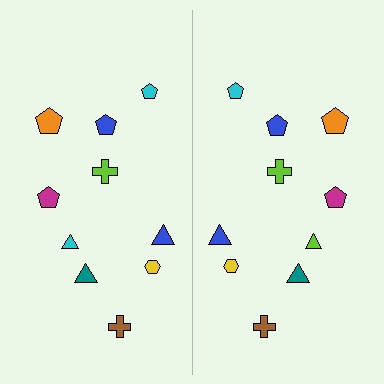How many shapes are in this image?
There are 20 shapes in this image.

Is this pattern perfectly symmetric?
No, the pattern is not perfectly symmetric. The lime triangle on the right side breaks the symmetry — its mirror counterpart is cyan.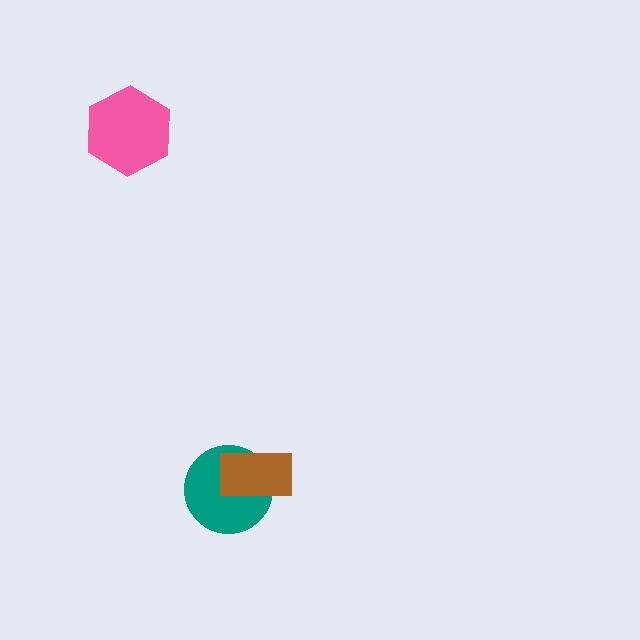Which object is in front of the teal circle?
The brown rectangle is in front of the teal circle.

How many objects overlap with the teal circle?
1 object overlaps with the teal circle.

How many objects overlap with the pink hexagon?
0 objects overlap with the pink hexagon.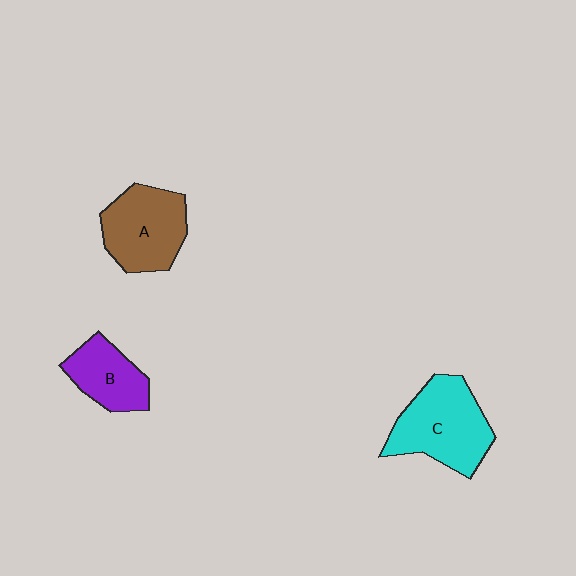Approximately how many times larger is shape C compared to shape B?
Approximately 1.6 times.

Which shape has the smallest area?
Shape B (purple).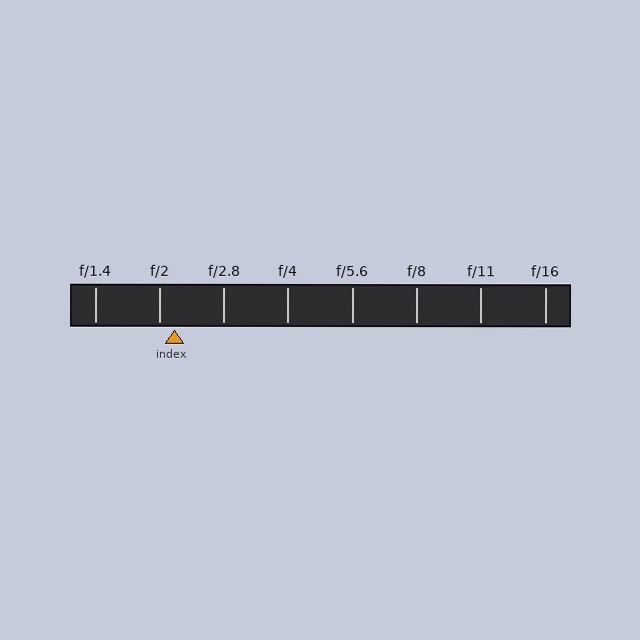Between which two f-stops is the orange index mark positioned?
The index mark is between f/2 and f/2.8.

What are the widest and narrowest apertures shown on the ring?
The widest aperture shown is f/1.4 and the narrowest is f/16.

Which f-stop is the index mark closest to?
The index mark is closest to f/2.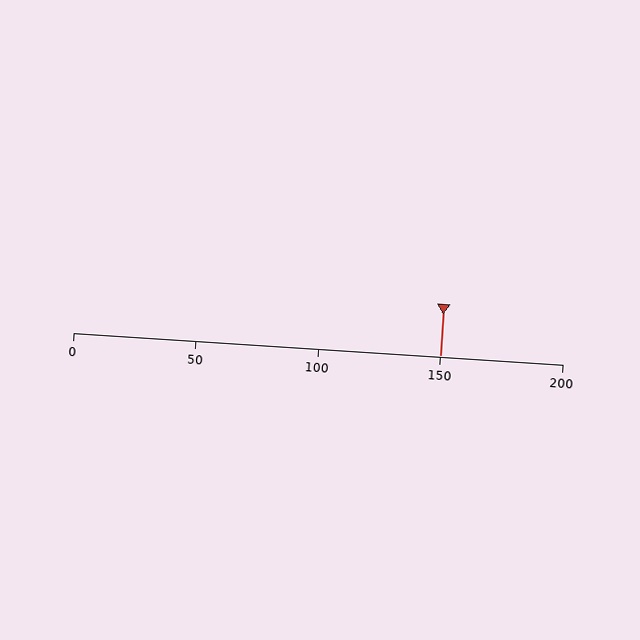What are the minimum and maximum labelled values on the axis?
The axis runs from 0 to 200.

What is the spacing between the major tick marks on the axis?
The major ticks are spaced 50 apart.